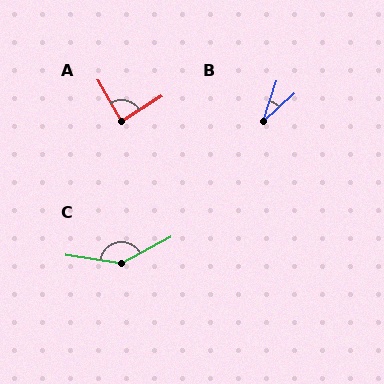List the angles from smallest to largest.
B (29°), A (87°), C (143°).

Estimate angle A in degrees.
Approximately 87 degrees.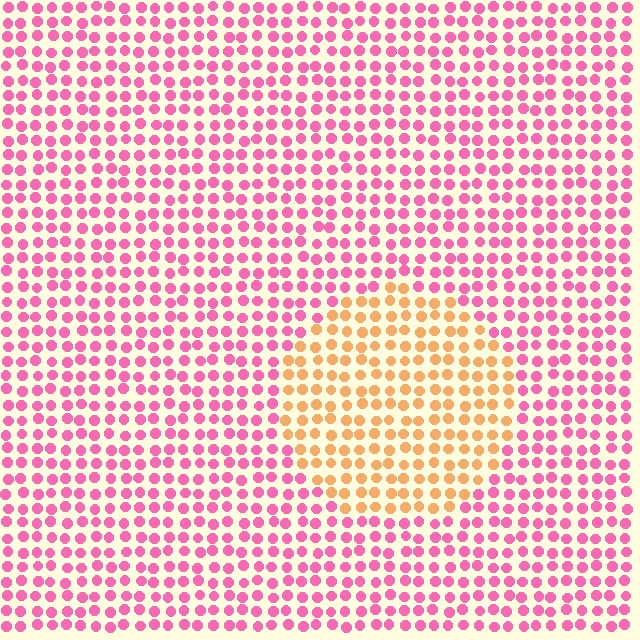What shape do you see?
I see a circle.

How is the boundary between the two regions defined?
The boundary is defined purely by a slight shift in hue (about 60 degrees). Spacing, size, and orientation are identical on both sides.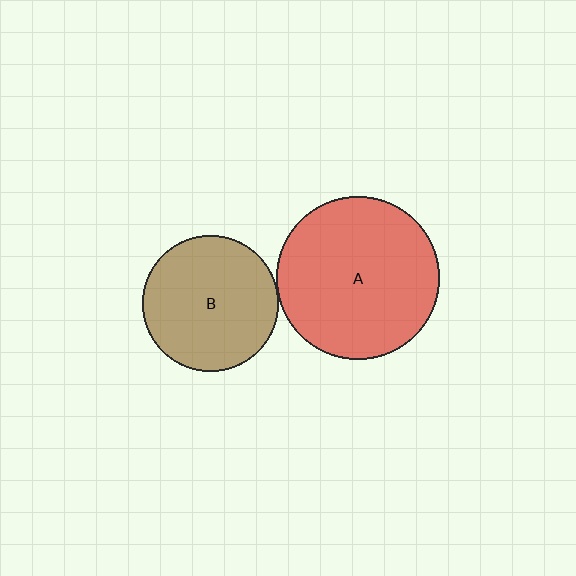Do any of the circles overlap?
No, none of the circles overlap.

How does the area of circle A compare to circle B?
Approximately 1.4 times.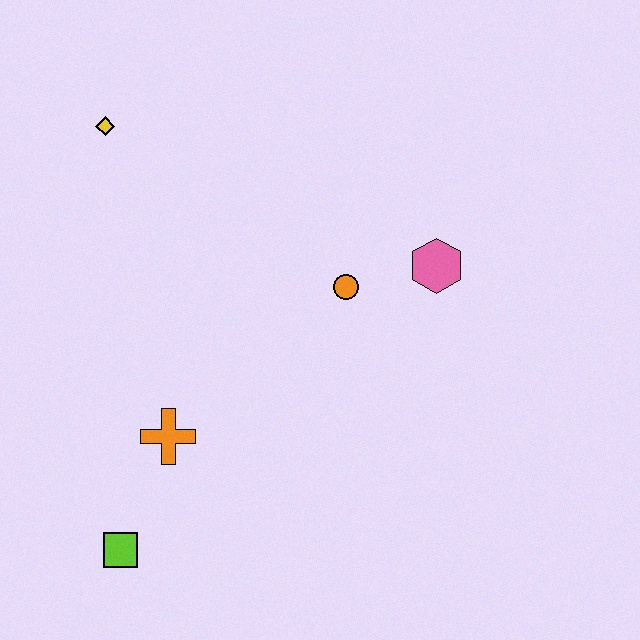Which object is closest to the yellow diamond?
The orange circle is closest to the yellow diamond.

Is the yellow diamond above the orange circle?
Yes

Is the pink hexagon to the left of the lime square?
No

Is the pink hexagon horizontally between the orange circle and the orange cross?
No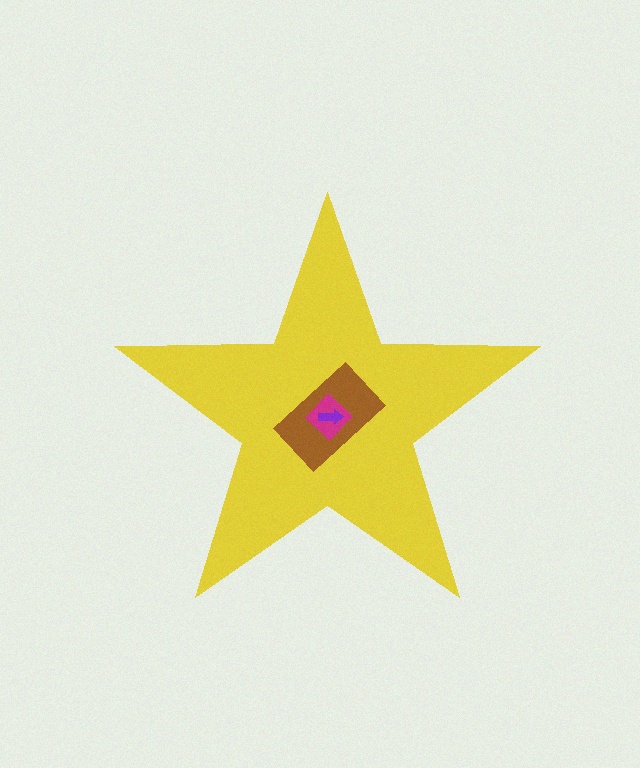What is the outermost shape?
The yellow star.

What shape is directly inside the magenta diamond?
The purple arrow.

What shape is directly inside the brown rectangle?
The magenta diamond.